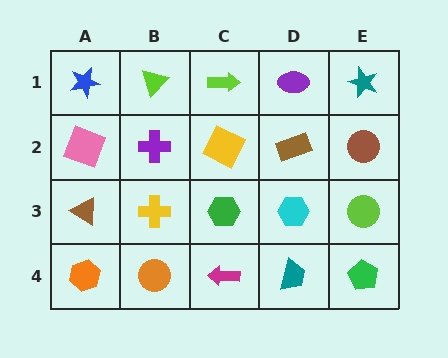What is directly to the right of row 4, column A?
An orange circle.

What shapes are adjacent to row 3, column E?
A brown circle (row 2, column E), a green pentagon (row 4, column E), a cyan hexagon (row 3, column D).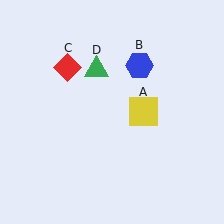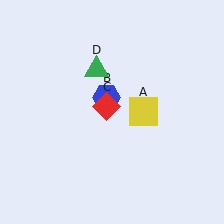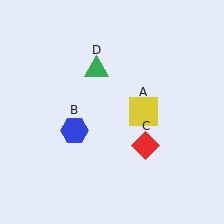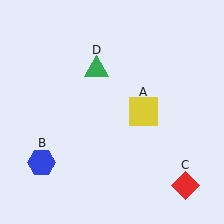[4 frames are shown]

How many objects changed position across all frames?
2 objects changed position: blue hexagon (object B), red diamond (object C).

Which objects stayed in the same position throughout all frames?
Yellow square (object A) and green triangle (object D) remained stationary.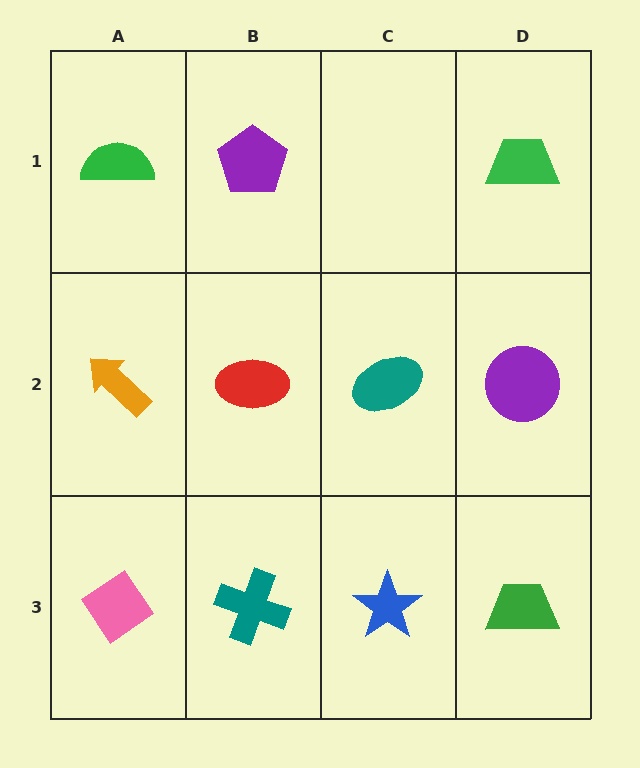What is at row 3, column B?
A teal cross.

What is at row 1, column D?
A green trapezoid.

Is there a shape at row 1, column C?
No, that cell is empty.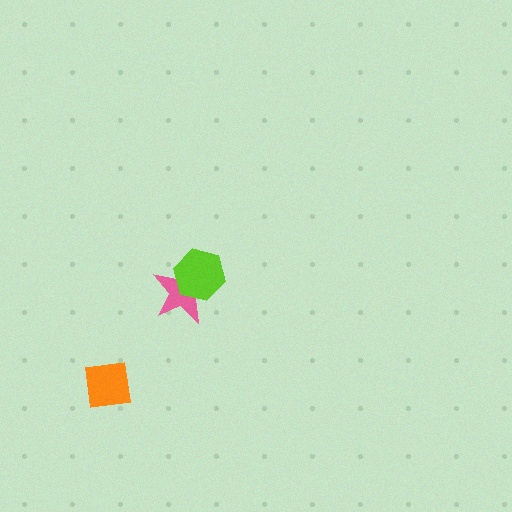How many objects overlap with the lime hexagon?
1 object overlaps with the lime hexagon.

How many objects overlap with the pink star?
1 object overlaps with the pink star.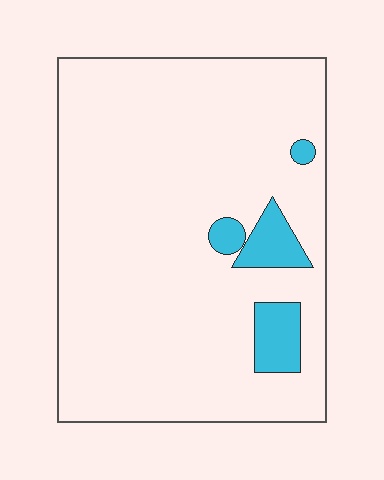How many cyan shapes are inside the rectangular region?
4.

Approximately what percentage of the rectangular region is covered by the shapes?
Approximately 10%.